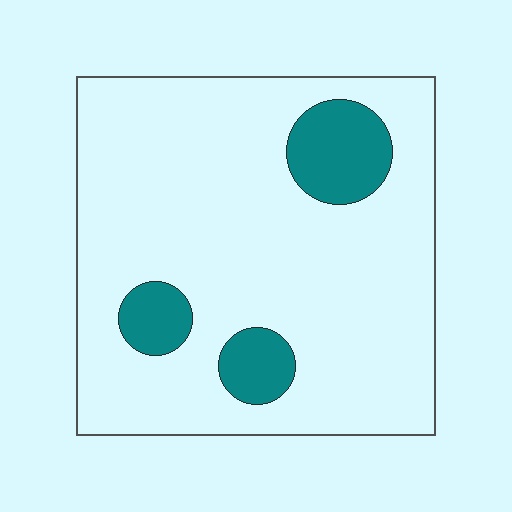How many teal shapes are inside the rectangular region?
3.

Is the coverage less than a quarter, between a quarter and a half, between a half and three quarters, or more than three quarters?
Less than a quarter.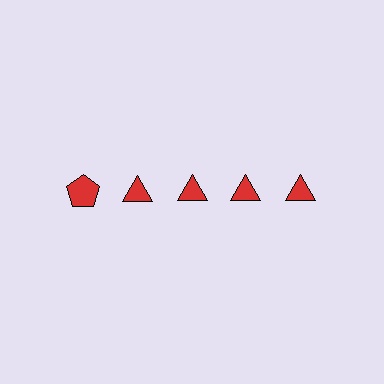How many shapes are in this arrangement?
There are 5 shapes arranged in a grid pattern.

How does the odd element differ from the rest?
It has a different shape: pentagon instead of triangle.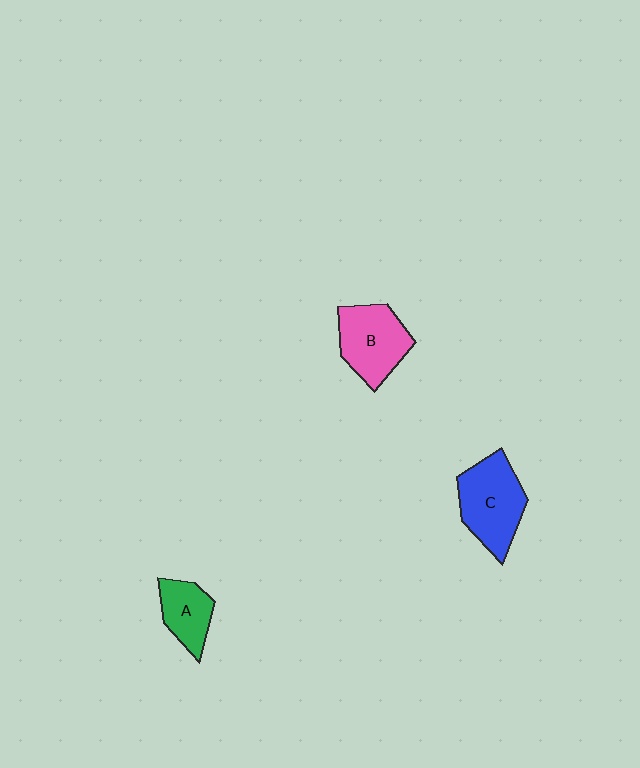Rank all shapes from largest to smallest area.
From largest to smallest: C (blue), B (pink), A (green).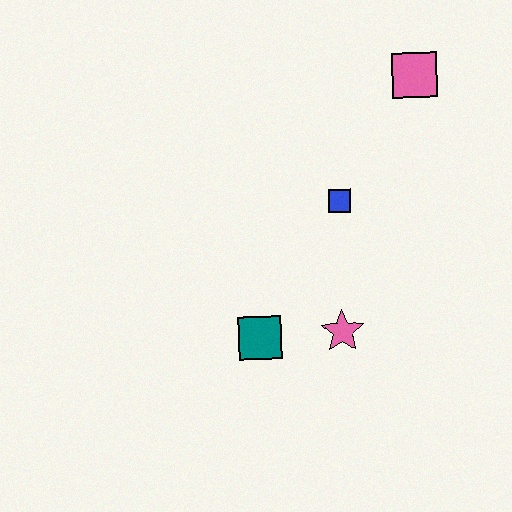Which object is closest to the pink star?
The teal square is closest to the pink star.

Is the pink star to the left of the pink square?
Yes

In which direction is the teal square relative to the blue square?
The teal square is below the blue square.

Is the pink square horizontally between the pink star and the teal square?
No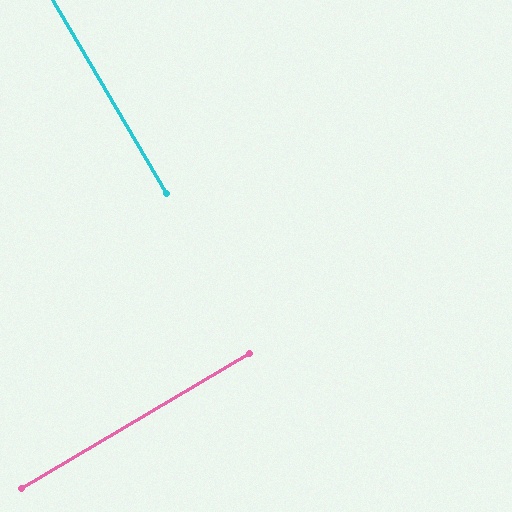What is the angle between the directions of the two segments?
Approximately 90 degrees.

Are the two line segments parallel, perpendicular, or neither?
Perpendicular — they meet at approximately 90°.